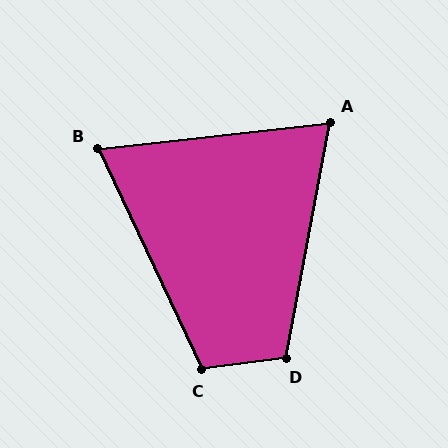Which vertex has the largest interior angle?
D, at approximately 109 degrees.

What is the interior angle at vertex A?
Approximately 73 degrees (acute).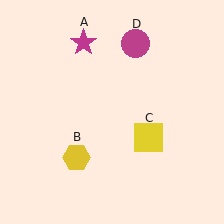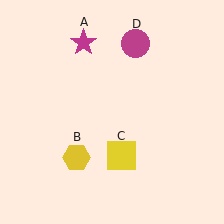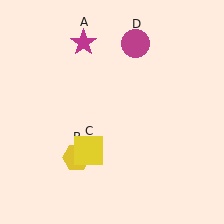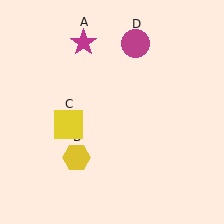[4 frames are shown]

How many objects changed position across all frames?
1 object changed position: yellow square (object C).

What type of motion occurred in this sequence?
The yellow square (object C) rotated clockwise around the center of the scene.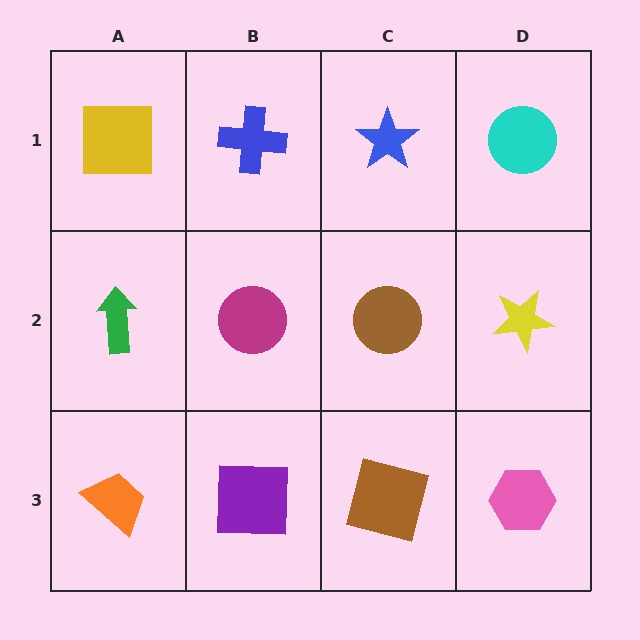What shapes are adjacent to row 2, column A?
A yellow square (row 1, column A), an orange trapezoid (row 3, column A), a magenta circle (row 2, column B).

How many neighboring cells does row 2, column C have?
4.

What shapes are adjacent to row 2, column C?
A blue star (row 1, column C), a brown square (row 3, column C), a magenta circle (row 2, column B), a yellow star (row 2, column D).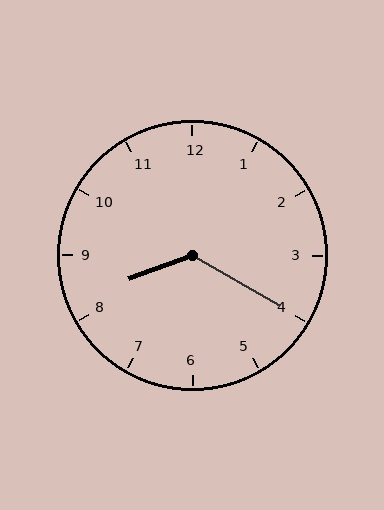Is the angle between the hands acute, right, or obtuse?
It is obtuse.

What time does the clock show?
8:20.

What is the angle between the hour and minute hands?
Approximately 130 degrees.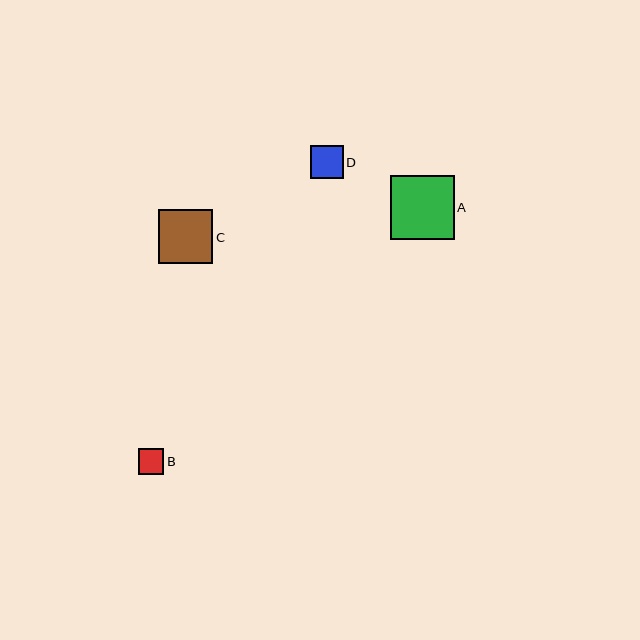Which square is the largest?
Square A is the largest with a size of approximately 64 pixels.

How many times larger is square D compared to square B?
Square D is approximately 1.3 times the size of square B.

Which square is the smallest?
Square B is the smallest with a size of approximately 26 pixels.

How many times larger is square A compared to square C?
Square A is approximately 1.2 times the size of square C.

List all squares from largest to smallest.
From largest to smallest: A, C, D, B.